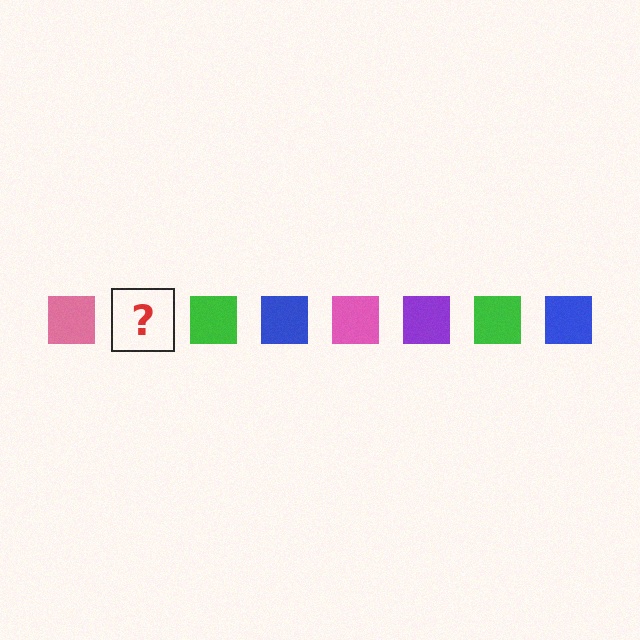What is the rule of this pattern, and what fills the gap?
The rule is that the pattern cycles through pink, purple, green, blue squares. The gap should be filled with a purple square.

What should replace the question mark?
The question mark should be replaced with a purple square.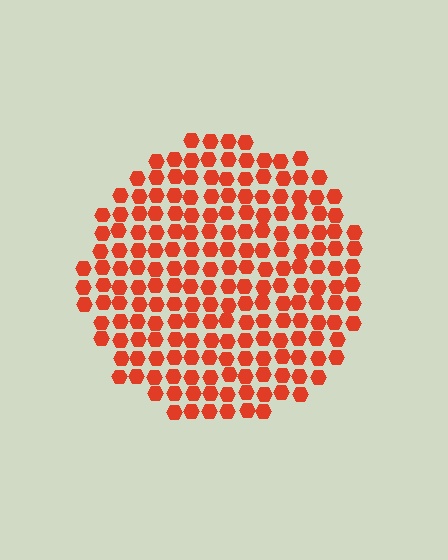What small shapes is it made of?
It is made of small hexagons.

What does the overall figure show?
The overall figure shows a circle.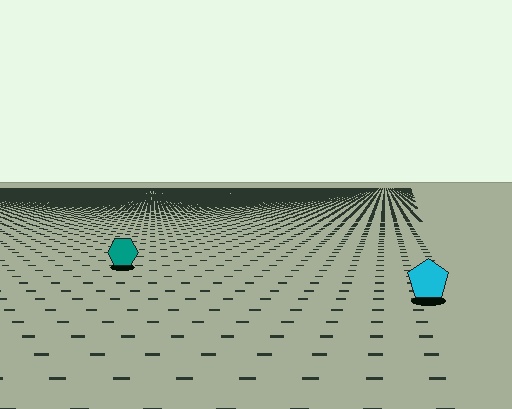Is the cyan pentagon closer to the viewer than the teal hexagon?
Yes. The cyan pentagon is closer — you can tell from the texture gradient: the ground texture is coarser near it.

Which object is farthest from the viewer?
The teal hexagon is farthest from the viewer. It appears smaller and the ground texture around it is denser.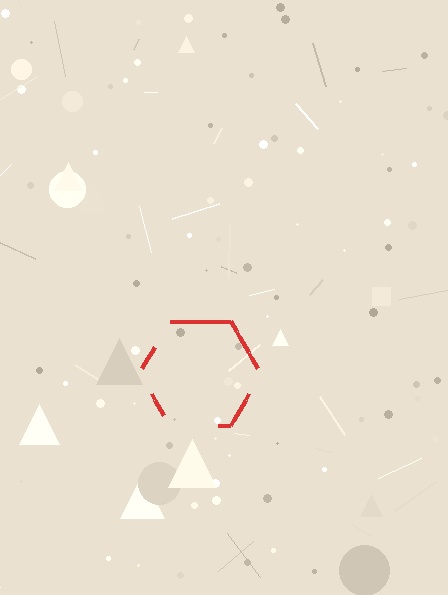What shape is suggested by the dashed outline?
The dashed outline suggests a hexagon.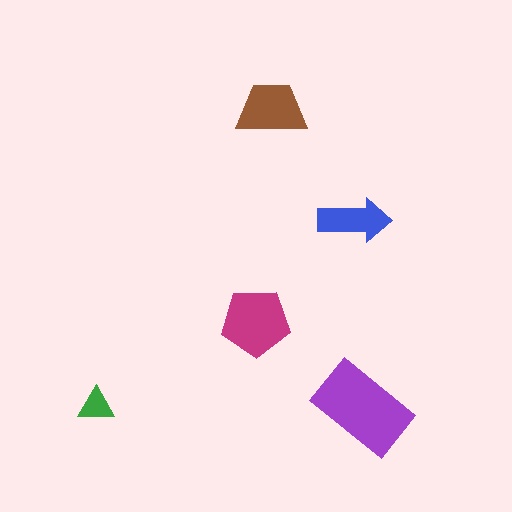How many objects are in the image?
There are 5 objects in the image.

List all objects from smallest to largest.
The green triangle, the blue arrow, the brown trapezoid, the magenta pentagon, the purple rectangle.